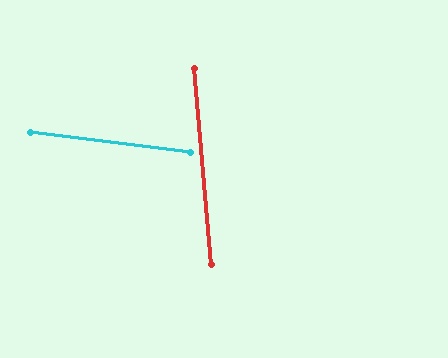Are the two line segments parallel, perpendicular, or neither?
Neither parallel nor perpendicular — they differ by about 78°.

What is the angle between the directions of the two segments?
Approximately 78 degrees.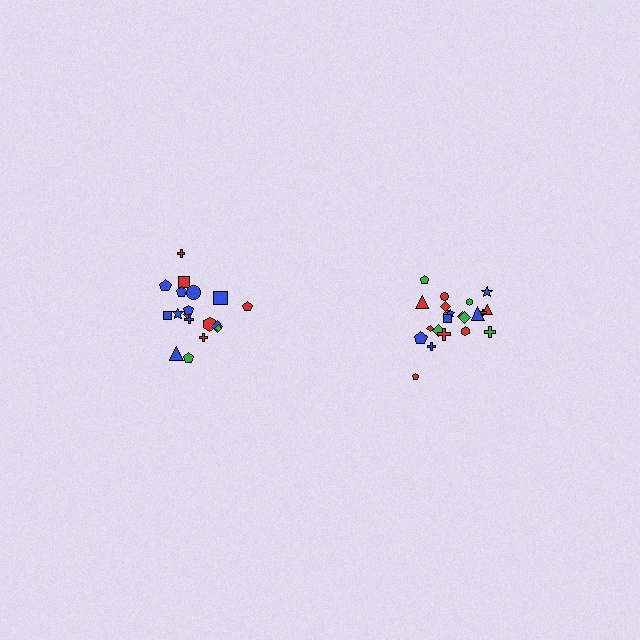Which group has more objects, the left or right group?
The right group.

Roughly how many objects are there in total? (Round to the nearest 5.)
Roughly 40 objects in total.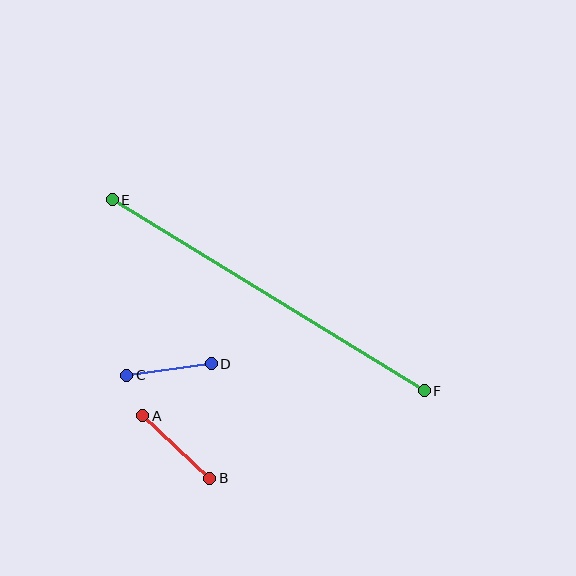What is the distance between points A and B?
The distance is approximately 92 pixels.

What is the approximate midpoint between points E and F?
The midpoint is at approximately (268, 295) pixels.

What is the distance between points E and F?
The distance is approximately 366 pixels.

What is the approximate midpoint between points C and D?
The midpoint is at approximately (169, 370) pixels.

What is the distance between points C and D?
The distance is approximately 85 pixels.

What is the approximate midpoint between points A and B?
The midpoint is at approximately (176, 447) pixels.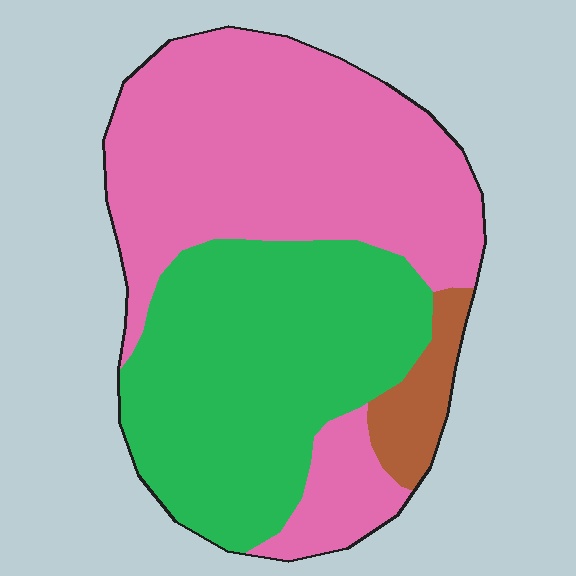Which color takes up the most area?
Pink, at roughly 50%.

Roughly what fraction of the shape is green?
Green covers roughly 40% of the shape.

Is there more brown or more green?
Green.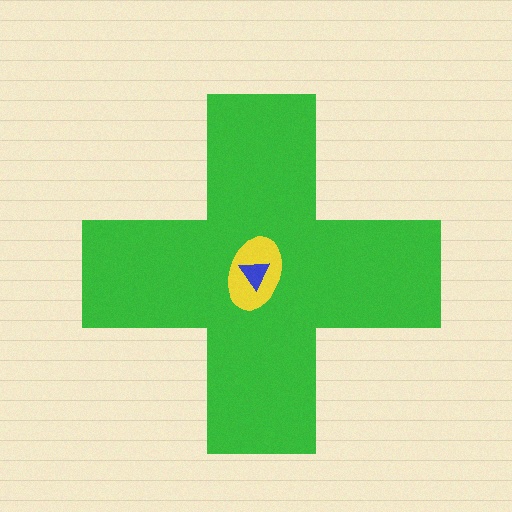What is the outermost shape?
The green cross.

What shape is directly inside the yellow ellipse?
The blue triangle.